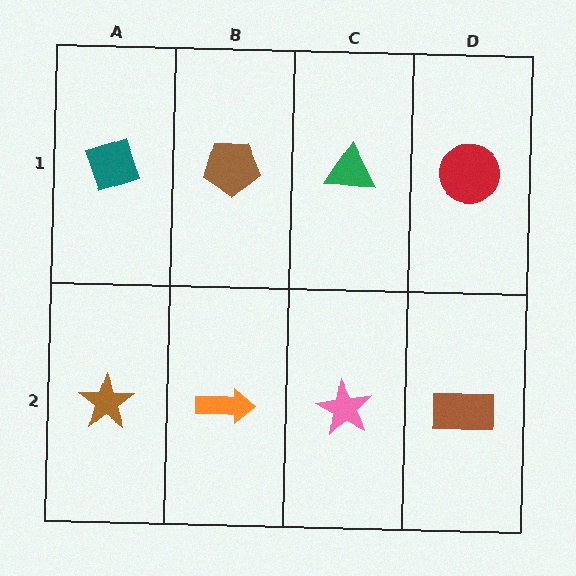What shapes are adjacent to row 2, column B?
A brown pentagon (row 1, column B), a brown star (row 2, column A), a pink star (row 2, column C).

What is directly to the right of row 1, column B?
A green triangle.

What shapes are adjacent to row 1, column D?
A brown rectangle (row 2, column D), a green triangle (row 1, column C).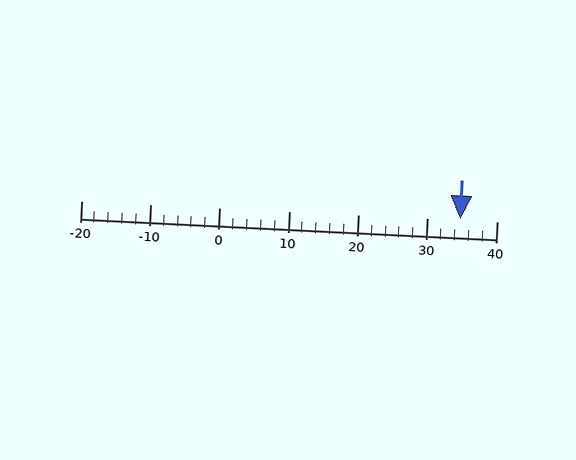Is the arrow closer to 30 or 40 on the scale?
The arrow is closer to 30.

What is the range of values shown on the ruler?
The ruler shows values from -20 to 40.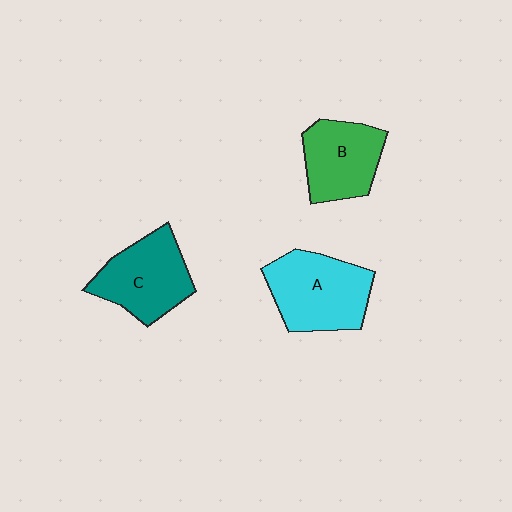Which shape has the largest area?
Shape A (cyan).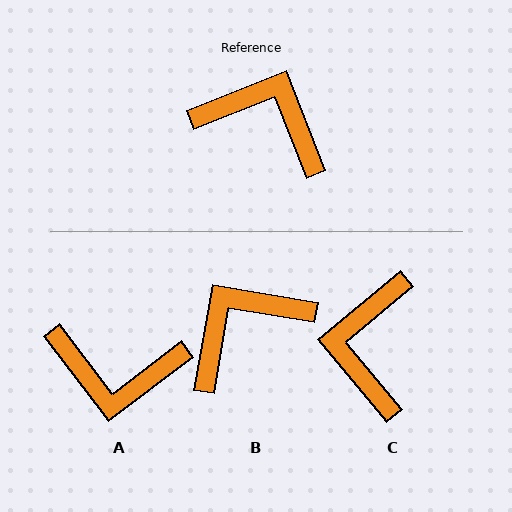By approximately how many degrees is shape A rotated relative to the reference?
Approximately 165 degrees clockwise.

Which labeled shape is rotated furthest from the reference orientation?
A, about 165 degrees away.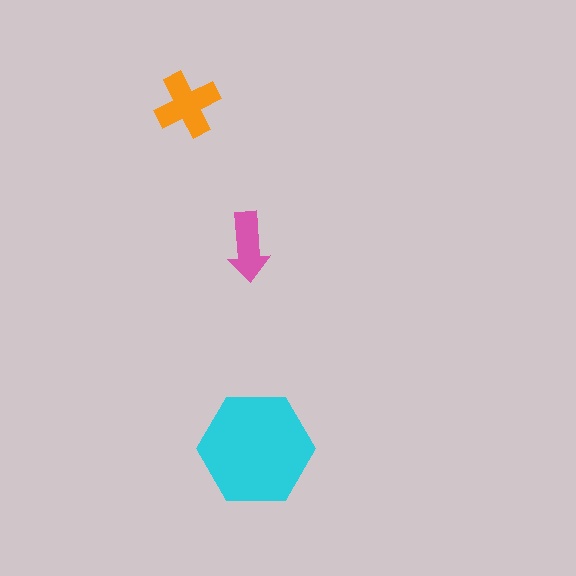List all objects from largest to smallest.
The cyan hexagon, the orange cross, the pink arrow.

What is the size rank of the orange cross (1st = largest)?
2nd.